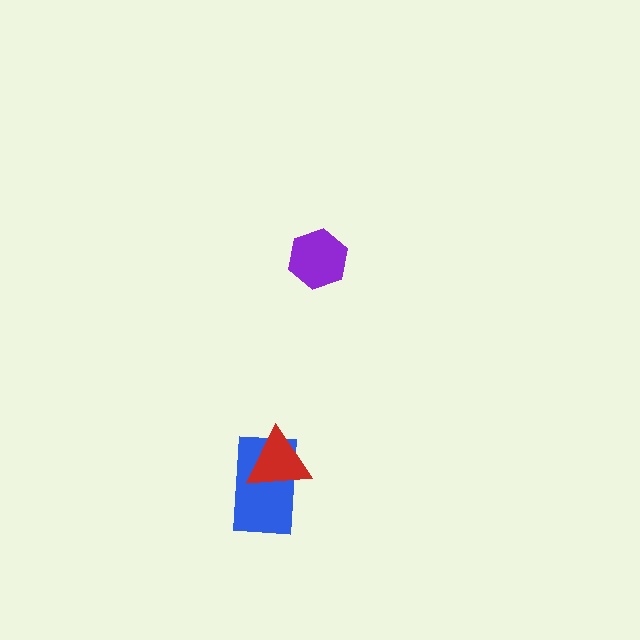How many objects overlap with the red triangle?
1 object overlaps with the red triangle.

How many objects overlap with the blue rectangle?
1 object overlaps with the blue rectangle.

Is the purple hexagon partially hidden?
No, no other shape covers it.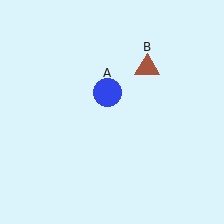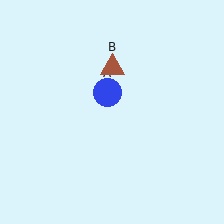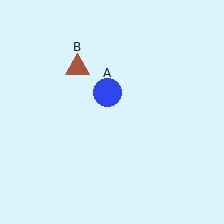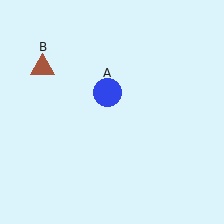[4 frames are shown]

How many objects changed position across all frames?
1 object changed position: brown triangle (object B).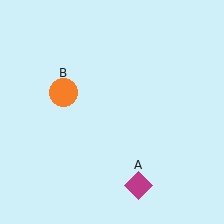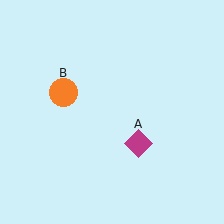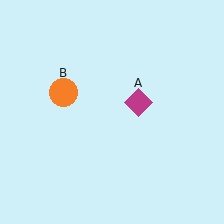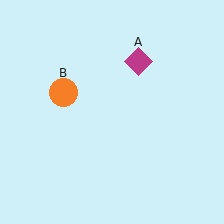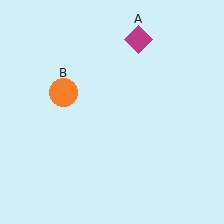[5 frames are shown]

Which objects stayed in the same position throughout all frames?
Orange circle (object B) remained stationary.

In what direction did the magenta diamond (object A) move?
The magenta diamond (object A) moved up.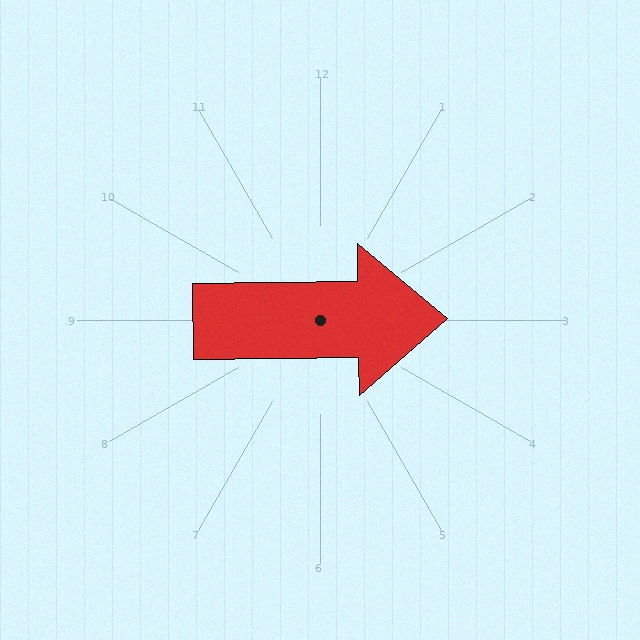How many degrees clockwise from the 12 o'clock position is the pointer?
Approximately 89 degrees.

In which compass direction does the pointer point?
East.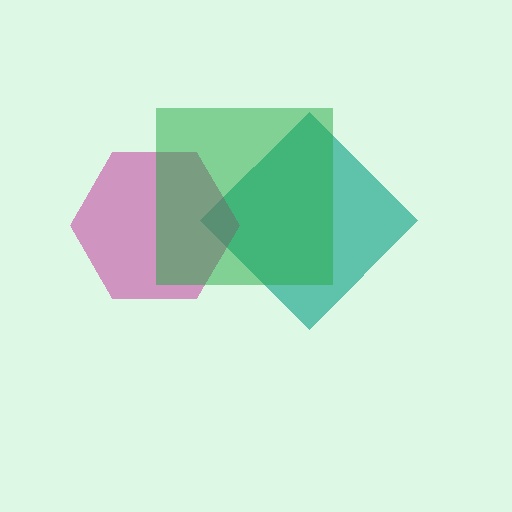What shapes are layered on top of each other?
The layered shapes are: a teal diamond, a magenta hexagon, a green square.